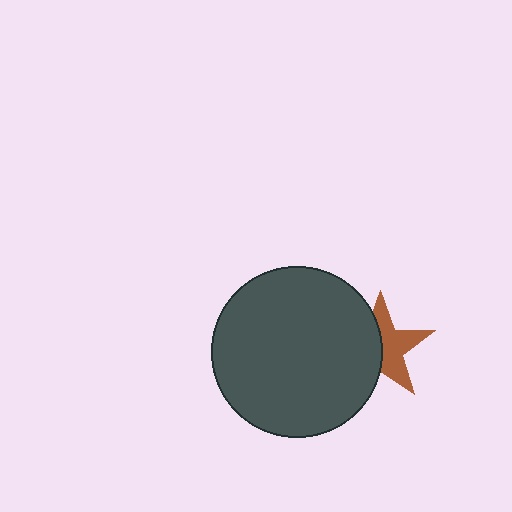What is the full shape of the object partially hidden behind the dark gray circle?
The partially hidden object is a brown star.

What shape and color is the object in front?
The object in front is a dark gray circle.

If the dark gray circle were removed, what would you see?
You would see the complete brown star.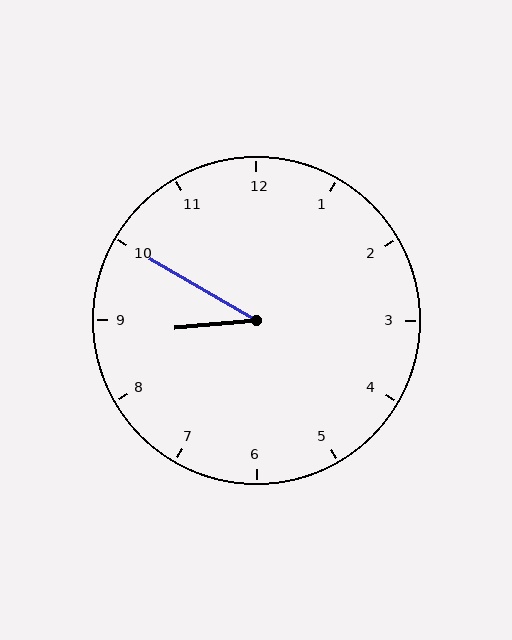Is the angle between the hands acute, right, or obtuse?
It is acute.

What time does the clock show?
8:50.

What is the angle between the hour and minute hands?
Approximately 35 degrees.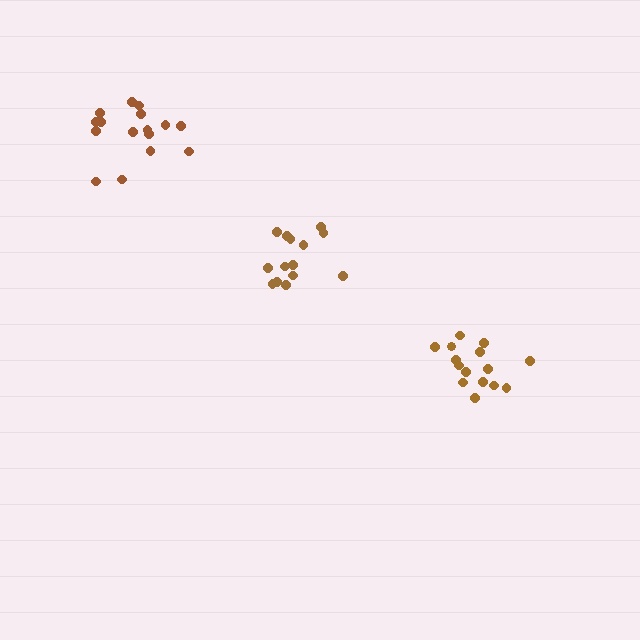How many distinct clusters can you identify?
There are 3 distinct clusters.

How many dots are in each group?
Group 1: 15 dots, Group 2: 16 dots, Group 3: 14 dots (45 total).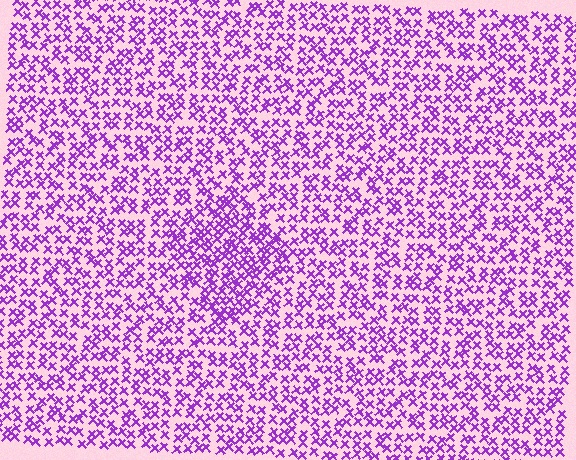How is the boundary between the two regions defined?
The boundary is defined by a change in element density (approximately 1.6x ratio). All elements are the same color, size, and shape.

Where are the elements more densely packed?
The elements are more densely packed inside the diamond boundary.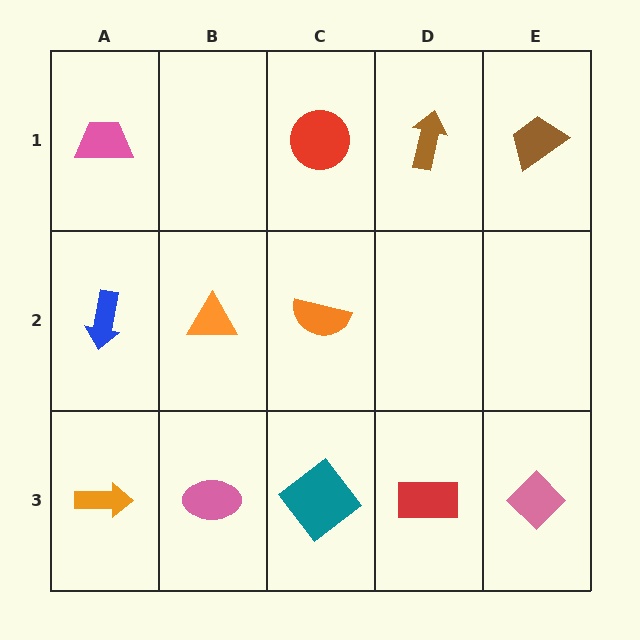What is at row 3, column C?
A teal diamond.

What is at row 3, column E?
A pink diamond.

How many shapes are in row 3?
5 shapes.